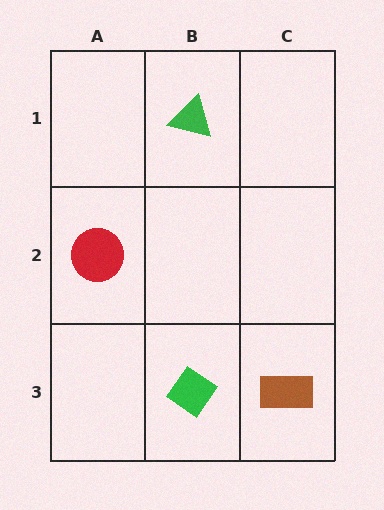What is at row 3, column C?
A brown rectangle.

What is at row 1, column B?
A green triangle.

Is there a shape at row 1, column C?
No, that cell is empty.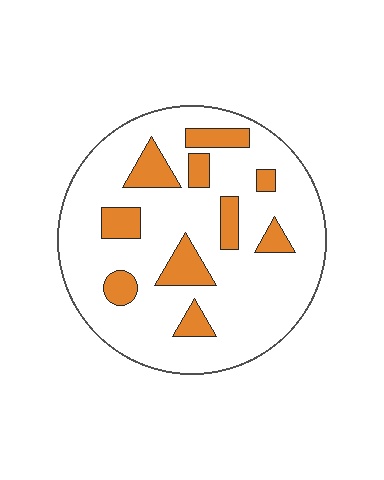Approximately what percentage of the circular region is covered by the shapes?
Approximately 20%.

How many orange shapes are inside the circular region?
10.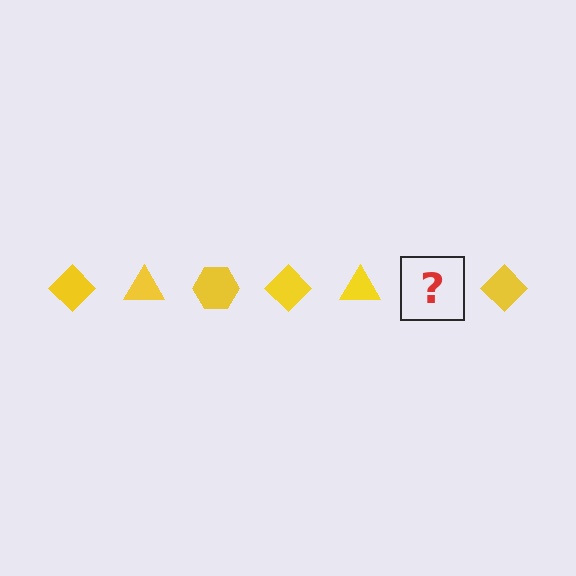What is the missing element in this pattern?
The missing element is a yellow hexagon.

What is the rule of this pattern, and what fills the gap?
The rule is that the pattern cycles through diamond, triangle, hexagon shapes in yellow. The gap should be filled with a yellow hexagon.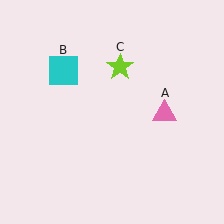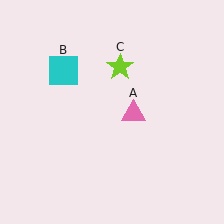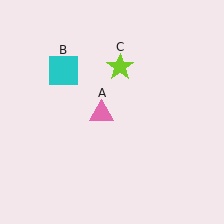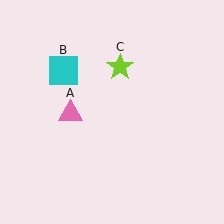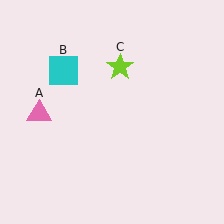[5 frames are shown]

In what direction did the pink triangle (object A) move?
The pink triangle (object A) moved left.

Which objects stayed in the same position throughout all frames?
Cyan square (object B) and lime star (object C) remained stationary.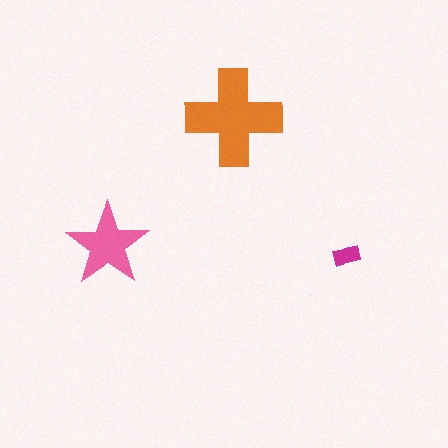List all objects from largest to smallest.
The orange cross, the pink star, the magenta rectangle.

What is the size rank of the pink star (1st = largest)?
2nd.